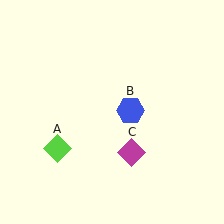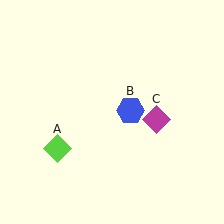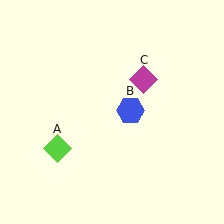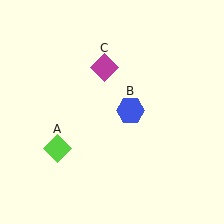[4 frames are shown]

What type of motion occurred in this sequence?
The magenta diamond (object C) rotated counterclockwise around the center of the scene.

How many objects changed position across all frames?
1 object changed position: magenta diamond (object C).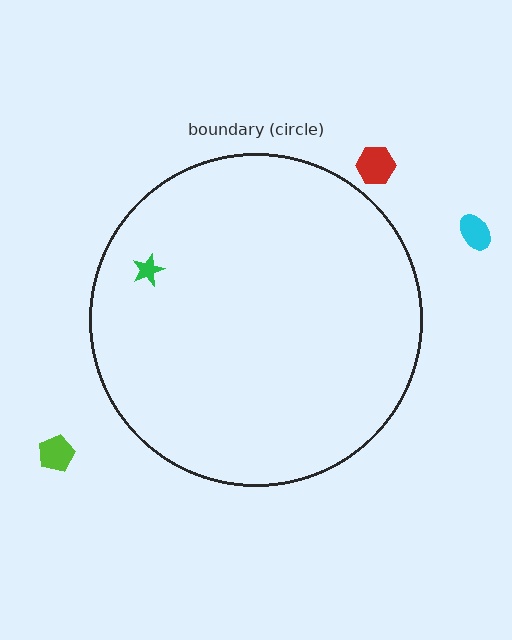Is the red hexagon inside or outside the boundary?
Outside.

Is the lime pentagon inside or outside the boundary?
Outside.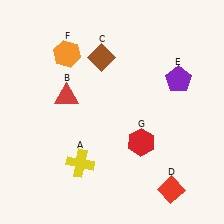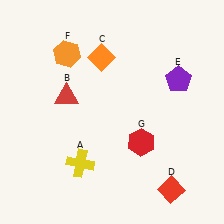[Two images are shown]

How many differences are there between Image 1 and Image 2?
There is 1 difference between the two images.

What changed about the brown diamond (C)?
In Image 1, C is brown. In Image 2, it changed to orange.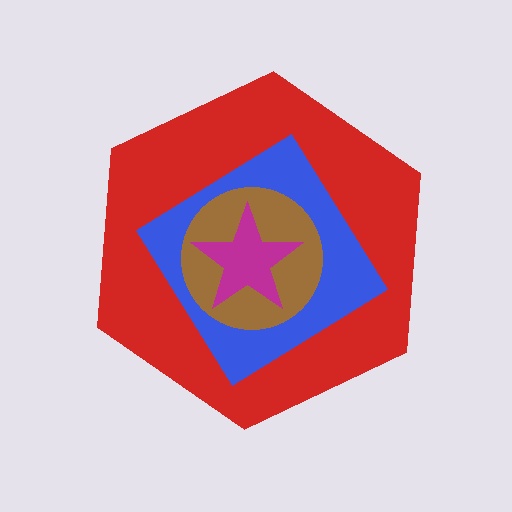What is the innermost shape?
The magenta star.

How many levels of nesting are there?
4.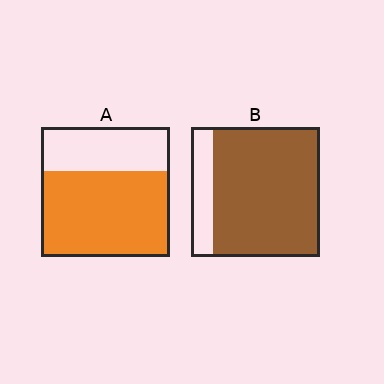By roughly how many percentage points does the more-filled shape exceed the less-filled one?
By roughly 15 percentage points (B over A).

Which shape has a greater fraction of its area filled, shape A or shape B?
Shape B.